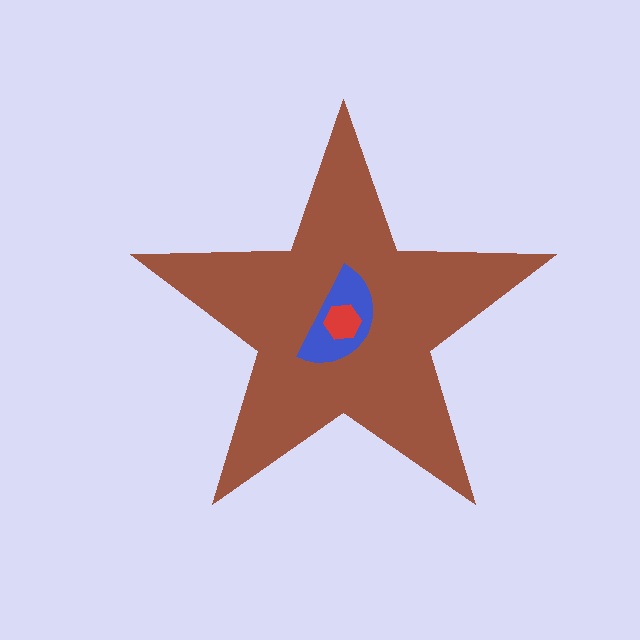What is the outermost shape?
The brown star.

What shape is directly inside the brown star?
The blue semicircle.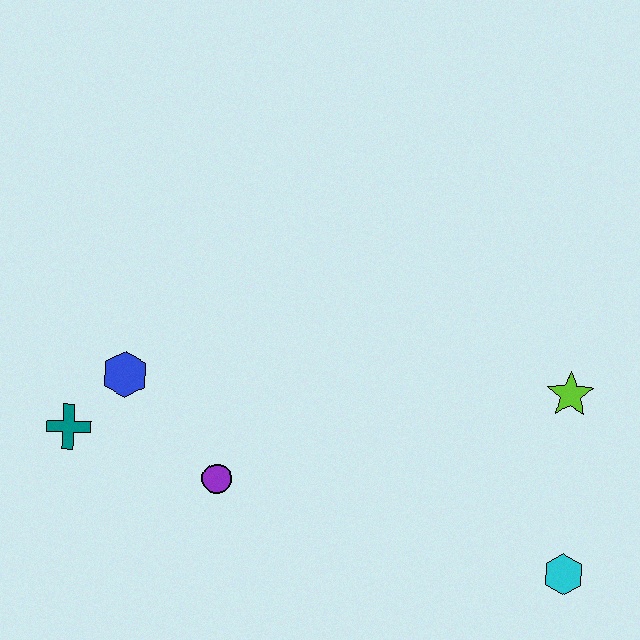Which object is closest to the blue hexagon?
The teal cross is closest to the blue hexagon.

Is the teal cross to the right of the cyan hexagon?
No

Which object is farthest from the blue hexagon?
The cyan hexagon is farthest from the blue hexagon.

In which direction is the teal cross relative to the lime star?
The teal cross is to the left of the lime star.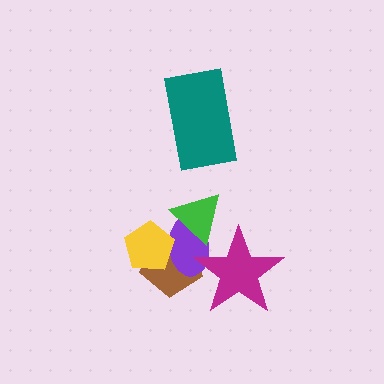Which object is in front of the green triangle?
The magenta star is in front of the green triangle.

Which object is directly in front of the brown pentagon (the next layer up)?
The purple ellipse is directly in front of the brown pentagon.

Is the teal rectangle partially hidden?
No, no other shape covers it.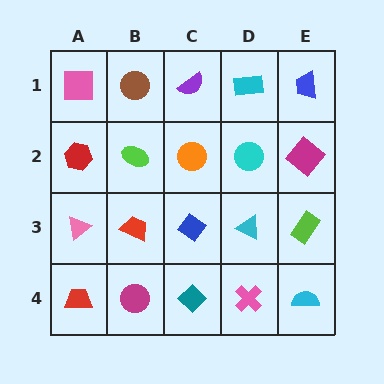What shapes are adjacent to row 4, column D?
A cyan triangle (row 3, column D), a teal diamond (row 4, column C), a cyan semicircle (row 4, column E).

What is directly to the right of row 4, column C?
A pink cross.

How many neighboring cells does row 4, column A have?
2.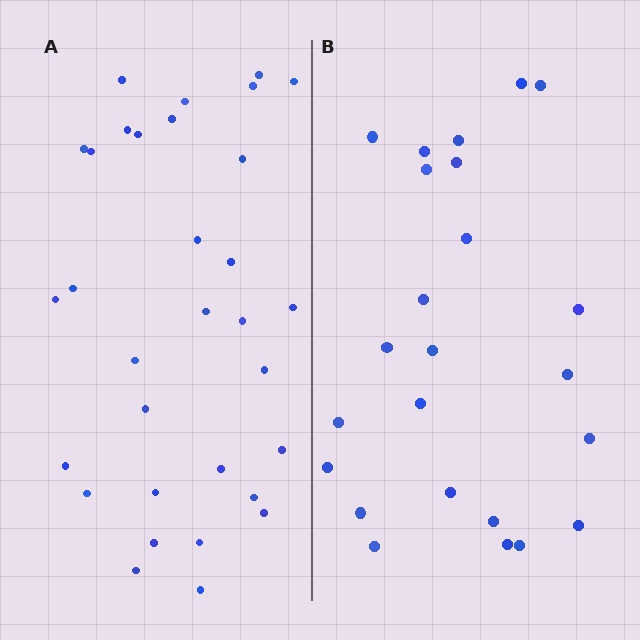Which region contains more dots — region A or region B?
Region A (the left region) has more dots.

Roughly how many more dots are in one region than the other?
Region A has roughly 8 or so more dots than region B.